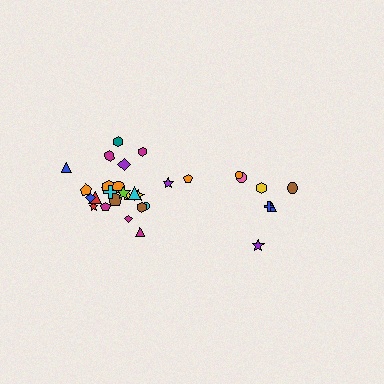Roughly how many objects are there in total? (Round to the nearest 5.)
Roughly 30 objects in total.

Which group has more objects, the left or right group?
The left group.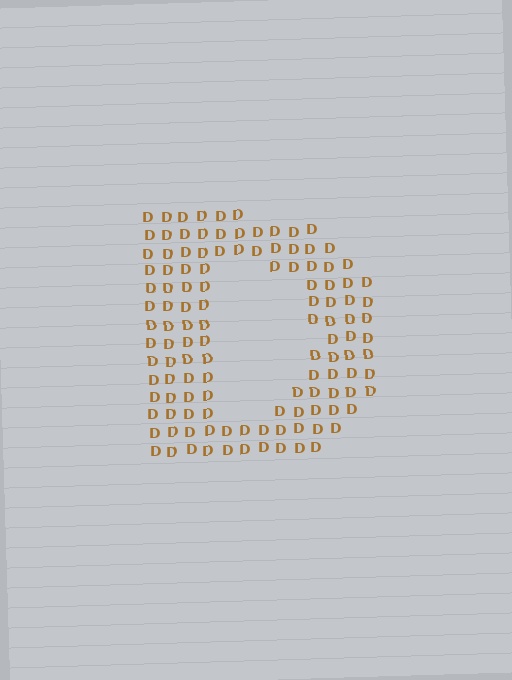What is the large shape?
The large shape is the letter D.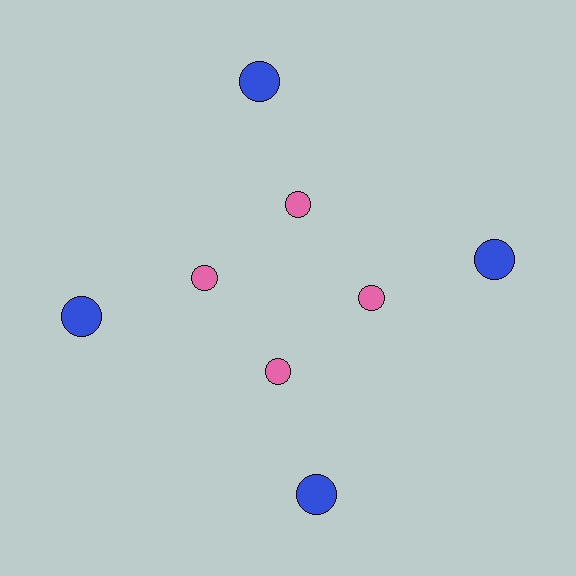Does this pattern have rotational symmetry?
Yes, this pattern has 4-fold rotational symmetry. It looks the same after rotating 90 degrees around the center.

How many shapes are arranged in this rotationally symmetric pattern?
There are 8 shapes, arranged in 4 groups of 2.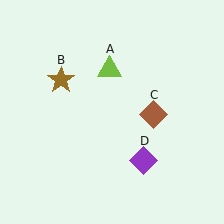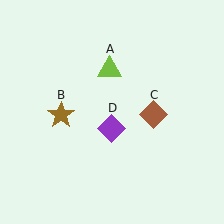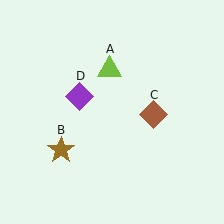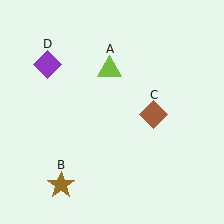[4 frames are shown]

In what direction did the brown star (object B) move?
The brown star (object B) moved down.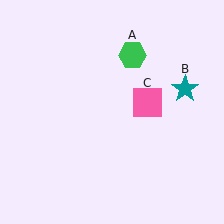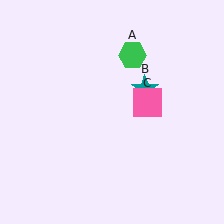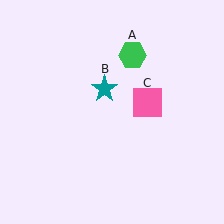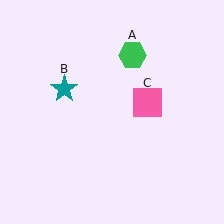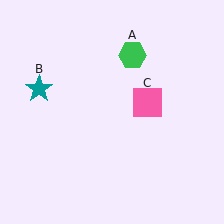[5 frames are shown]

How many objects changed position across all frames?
1 object changed position: teal star (object B).